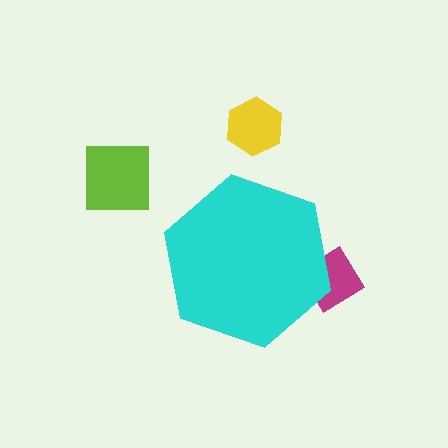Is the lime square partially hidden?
No, the lime square is fully visible.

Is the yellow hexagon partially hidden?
No, the yellow hexagon is fully visible.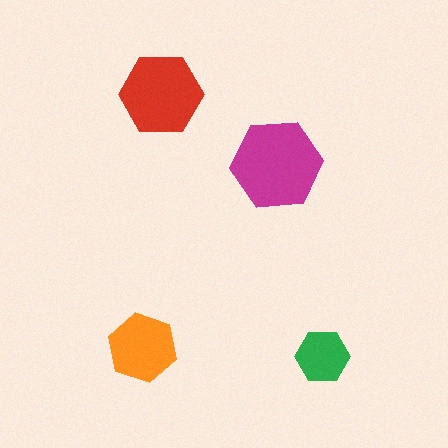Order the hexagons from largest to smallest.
the magenta one, the red one, the orange one, the green one.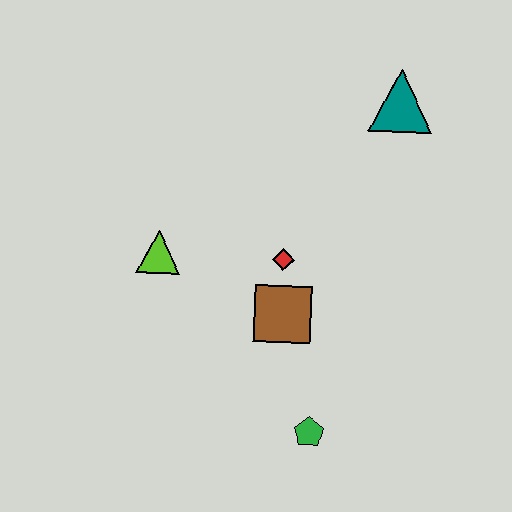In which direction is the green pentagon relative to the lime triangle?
The green pentagon is below the lime triangle.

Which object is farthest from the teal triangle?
The green pentagon is farthest from the teal triangle.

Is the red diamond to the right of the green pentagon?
No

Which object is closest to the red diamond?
The brown square is closest to the red diamond.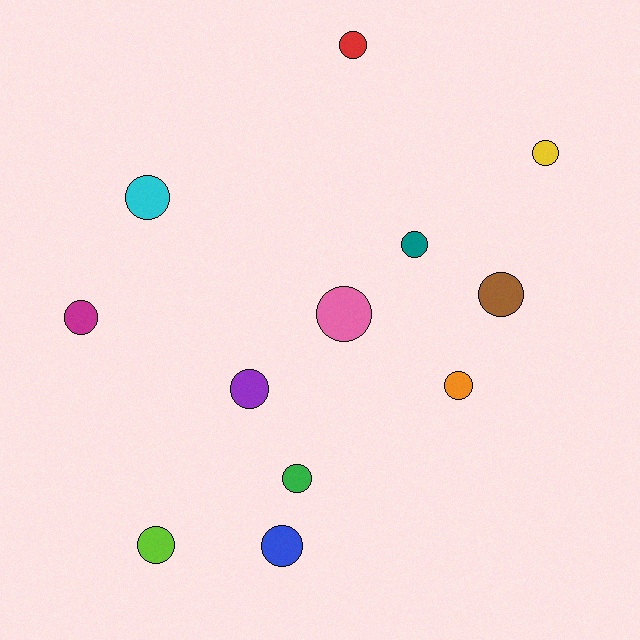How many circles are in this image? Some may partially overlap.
There are 12 circles.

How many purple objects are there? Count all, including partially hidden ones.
There is 1 purple object.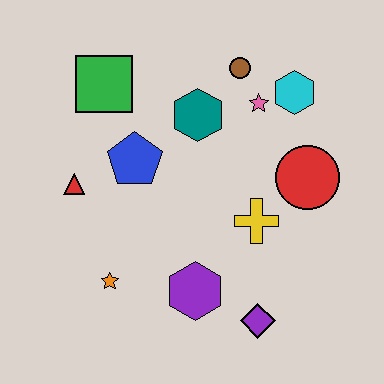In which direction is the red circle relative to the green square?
The red circle is to the right of the green square.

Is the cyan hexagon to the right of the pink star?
Yes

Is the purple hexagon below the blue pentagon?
Yes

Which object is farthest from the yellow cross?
The green square is farthest from the yellow cross.